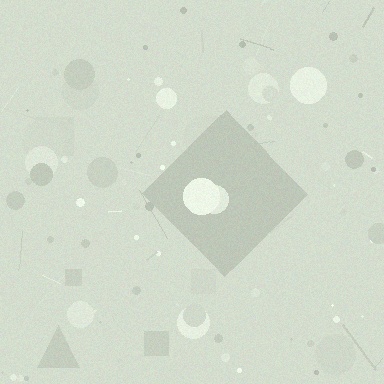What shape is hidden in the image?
A diamond is hidden in the image.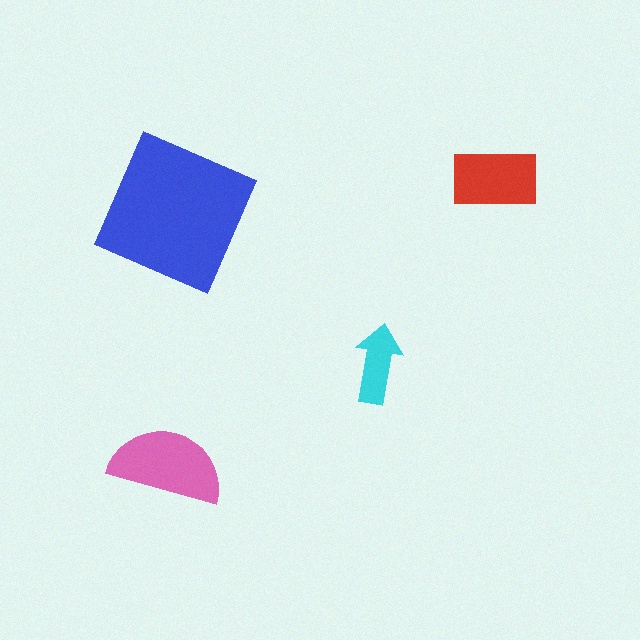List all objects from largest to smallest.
The blue square, the pink semicircle, the red rectangle, the cyan arrow.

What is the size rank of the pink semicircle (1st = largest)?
2nd.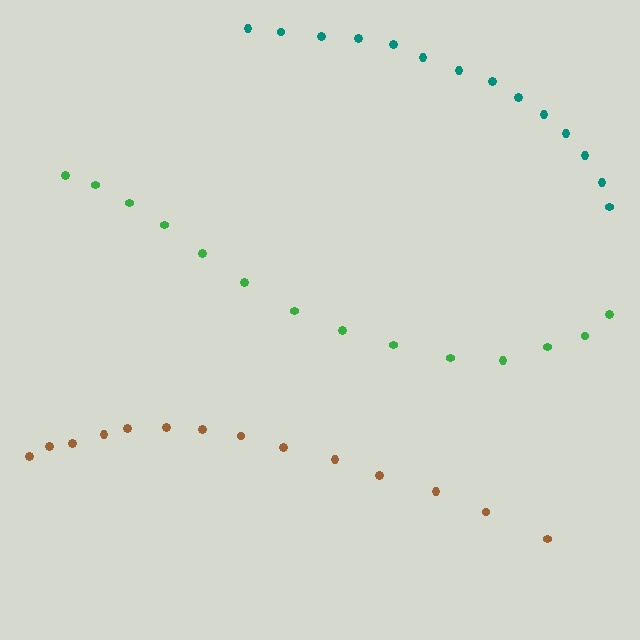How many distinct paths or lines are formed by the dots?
There are 3 distinct paths.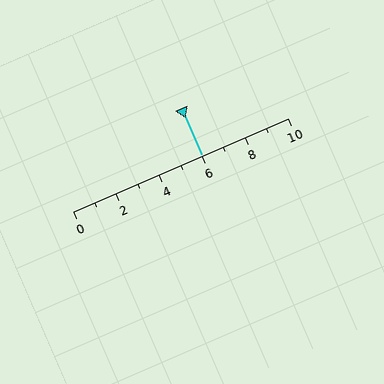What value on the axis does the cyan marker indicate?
The marker indicates approximately 6.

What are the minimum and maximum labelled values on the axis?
The axis runs from 0 to 10.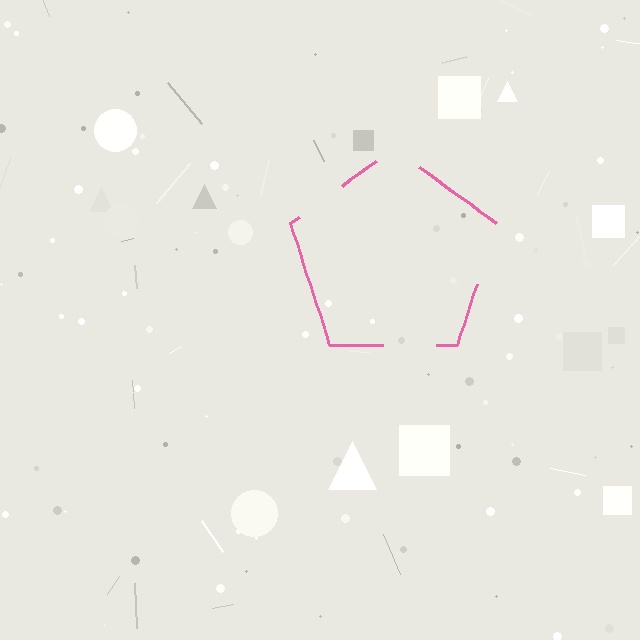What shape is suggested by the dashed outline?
The dashed outline suggests a pentagon.